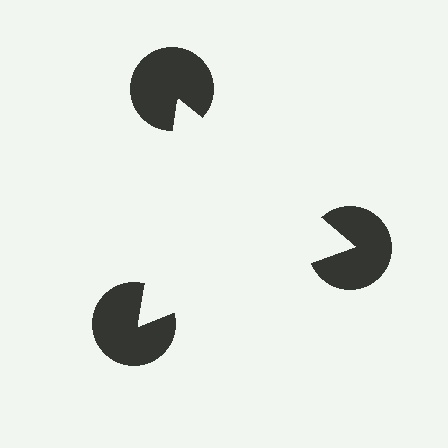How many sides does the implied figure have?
3 sides.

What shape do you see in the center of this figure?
An illusory triangle — its edges are inferred from the aligned wedge cuts in the pac-man discs, not physically drawn.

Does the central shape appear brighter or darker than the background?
It typically appears slightly brighter than the background, even though no actual brightness change is drawn.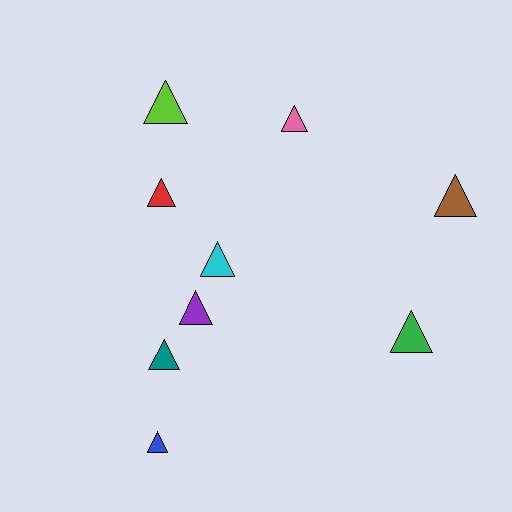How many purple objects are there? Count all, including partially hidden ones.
There is 1 purple object.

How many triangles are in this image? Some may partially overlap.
There are 9 triangles.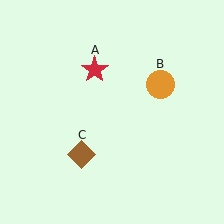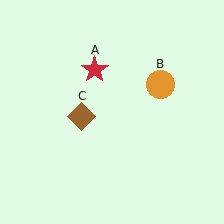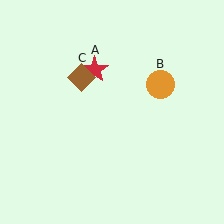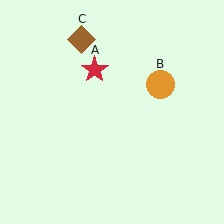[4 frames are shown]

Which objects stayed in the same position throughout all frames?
Red star (object A) and orange circle (object B) remained stationary.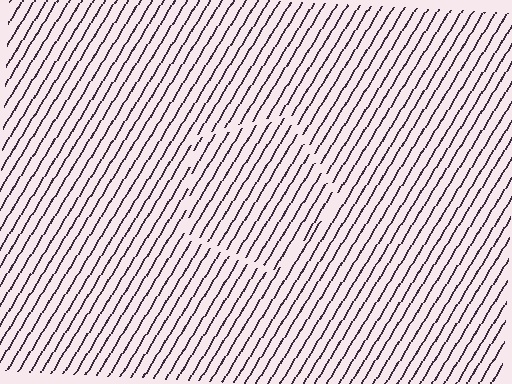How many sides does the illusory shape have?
5 sides — the line-ends trace a pentagon.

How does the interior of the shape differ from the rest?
The interior of the shape contains the same grating, shifted by half a period — the contour is defined by the phase discontinuity where line-ends from the inner and outer gratings abut.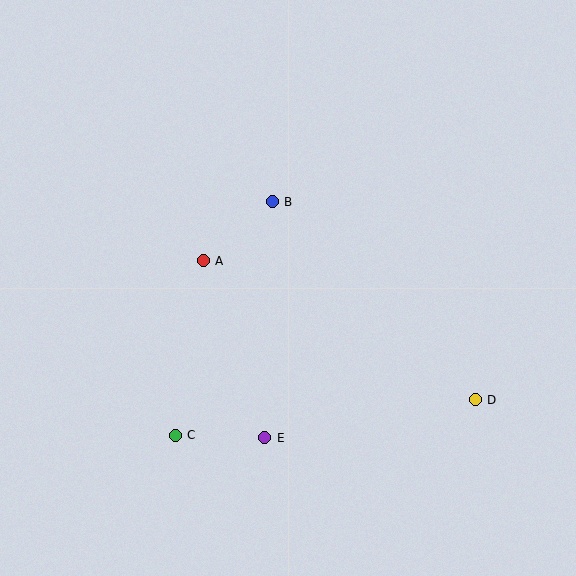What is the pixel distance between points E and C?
The distance between E and C is 90 pixels.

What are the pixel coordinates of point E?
Point E is at (265, 438).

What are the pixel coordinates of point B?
Point B is at (272, 202).